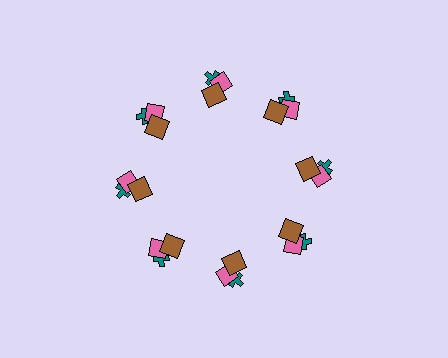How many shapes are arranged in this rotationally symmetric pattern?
There are 24 shapes, arranged in 8 groups of 3.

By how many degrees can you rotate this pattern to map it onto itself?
The pattern maps onto itself every 45 degrees of rotation.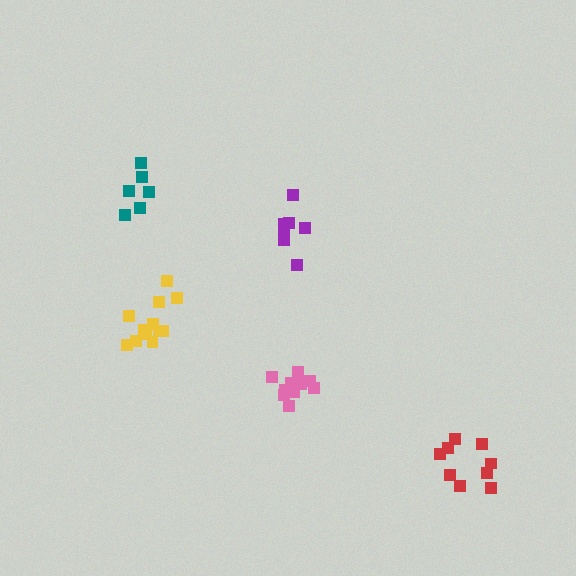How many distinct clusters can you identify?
There are 5 distinct clusters.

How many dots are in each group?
Group 1: 12 dots, Group 2: 9 dots, Group 3: 6 dots, Group 4: 12 dots, Group 5: 7 dots (46 total).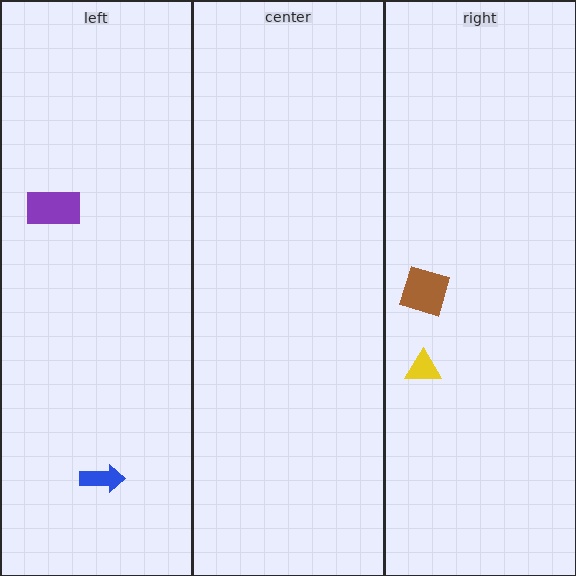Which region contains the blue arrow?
The left region.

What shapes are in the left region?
The purple rectangle, the blue arrow.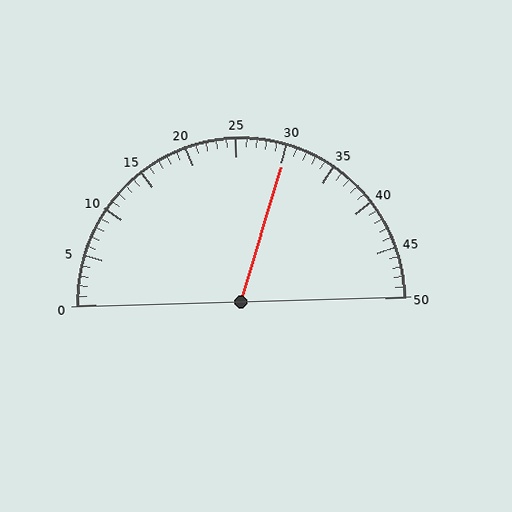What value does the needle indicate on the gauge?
The needle indicates approximately 30.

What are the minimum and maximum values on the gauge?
The gauge ranges from 0 to 50.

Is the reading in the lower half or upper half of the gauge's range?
The reading is in the upper half of the range (0 to 50).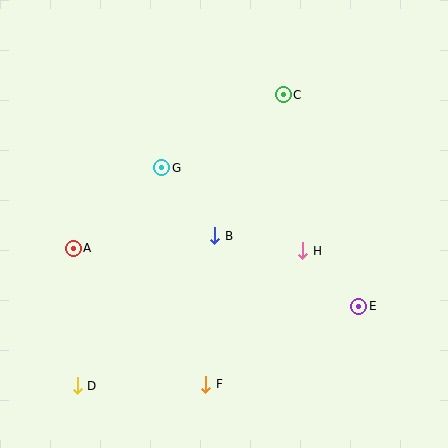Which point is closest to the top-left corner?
Point G is closest to the top-left corner.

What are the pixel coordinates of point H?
Point H is at (303, 251).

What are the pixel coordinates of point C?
Point C is at (283, 95).